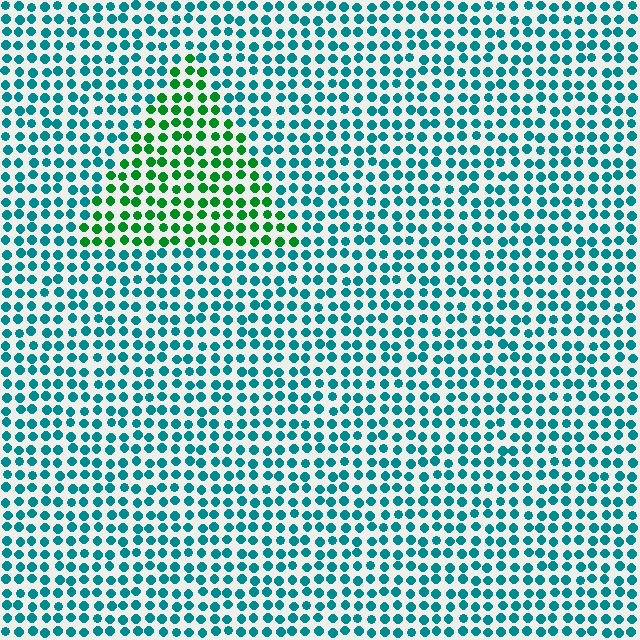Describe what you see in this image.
The image is filled with small teal elements in a uniform arrangement. A triangle-shaped region is visible where the elements are tinted to a slightly different hue, forming a subtle color boundary.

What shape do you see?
I see a triangle.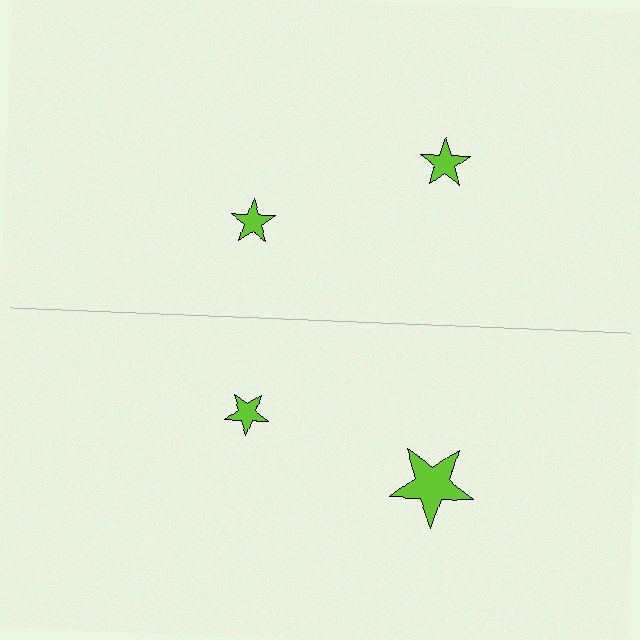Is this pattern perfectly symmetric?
No, the pattern is not perfectly symmetric. The lime star on the bottom side has a different size than its mirror counterpart.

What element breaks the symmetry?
The lime star on the bottom side has a different size than its mirror counterpart.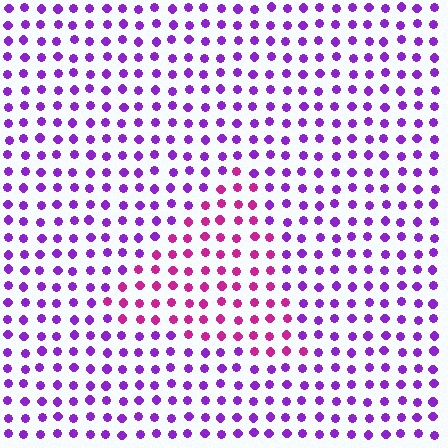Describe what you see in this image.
The image is filled with small purple elements in a uniform arrangement. A triangle-shaped region is visible where the elements are tinted to a slightly different hue, forming a subtle color boundary.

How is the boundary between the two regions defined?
The boundary is defined purely by a slight shift in hue (about 41 degrees). Spacing, size, and orientation are identical on both sides.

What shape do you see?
I see a triangle.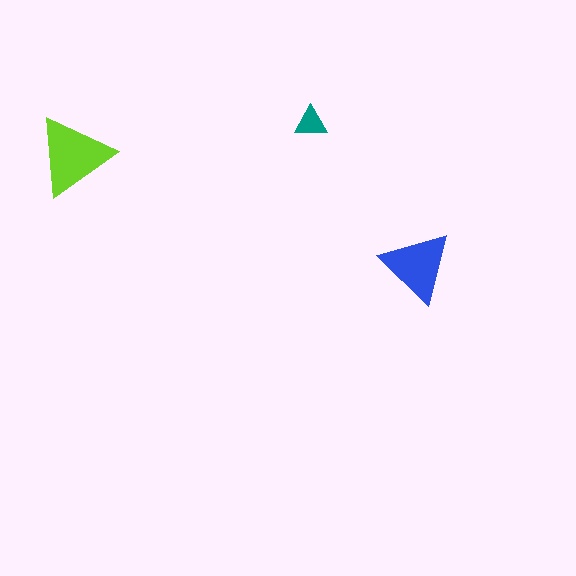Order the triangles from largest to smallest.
the lime one, the blue one, the teal one.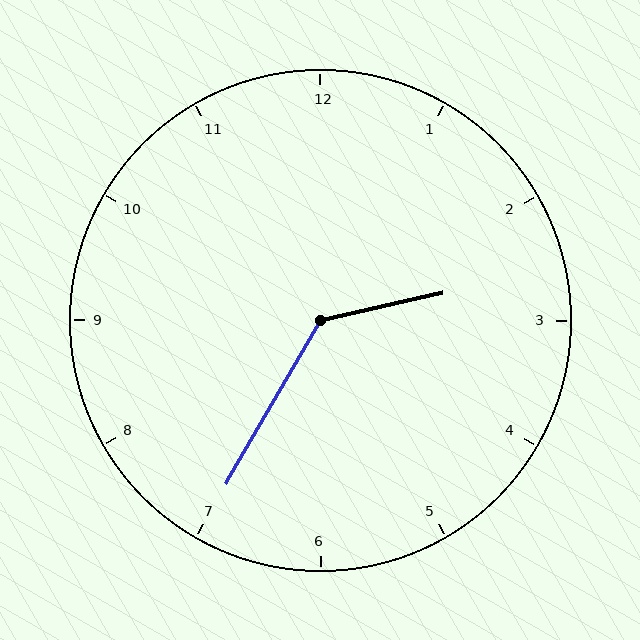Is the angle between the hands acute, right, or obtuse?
It is obtuse.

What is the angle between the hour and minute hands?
Approximately 132 degrees.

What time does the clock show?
2:35.